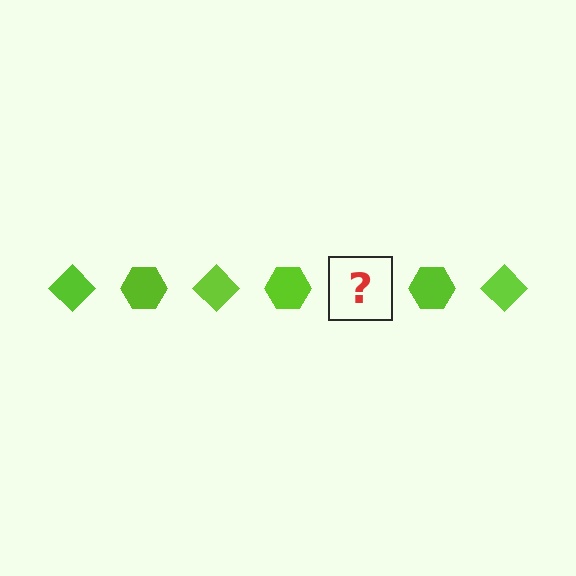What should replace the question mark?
The question mark should be replaced with a lime diamond.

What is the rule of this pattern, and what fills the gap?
The rule is that the pattern cycles through diamond, hexagon shapes in lime. The gap should be filled with a lime diamond.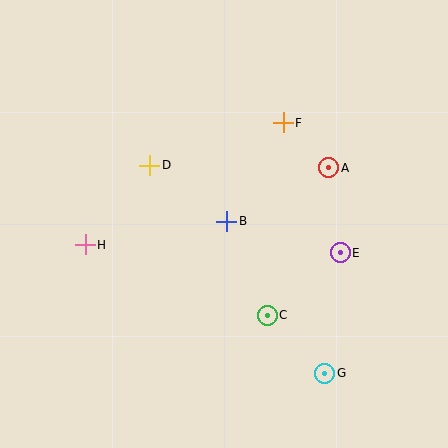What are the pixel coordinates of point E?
Point E is at (340, 253).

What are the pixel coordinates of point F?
Point F is at (283, 123).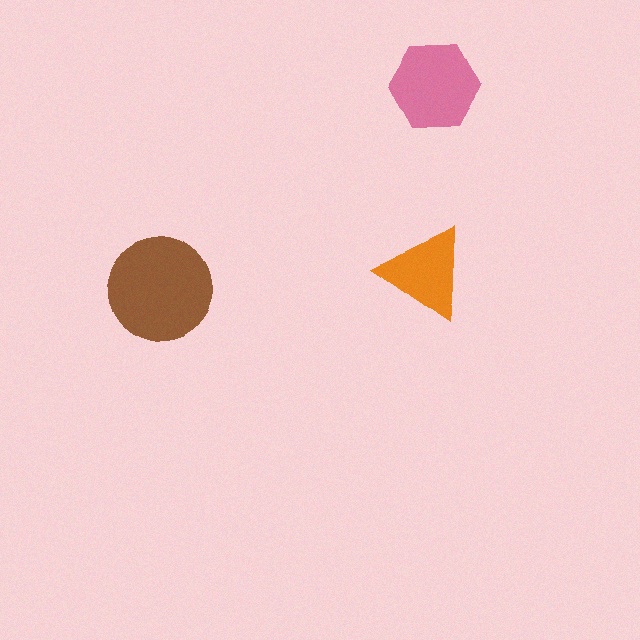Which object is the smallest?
The orange triangle.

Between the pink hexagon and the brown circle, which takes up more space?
The brown circle.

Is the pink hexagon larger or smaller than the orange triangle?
Larger.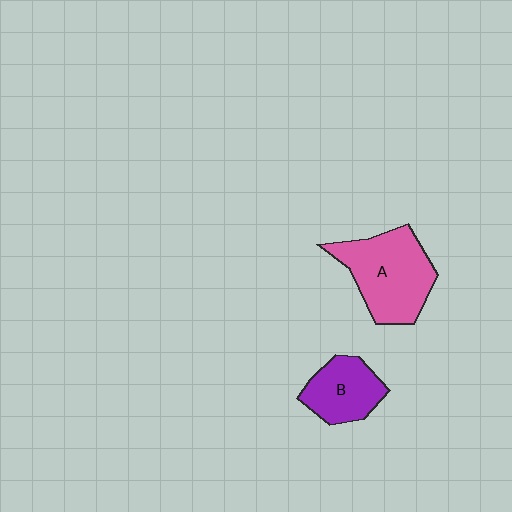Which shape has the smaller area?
Shape B (purple).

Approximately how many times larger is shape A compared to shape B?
Approximately 1.6 times.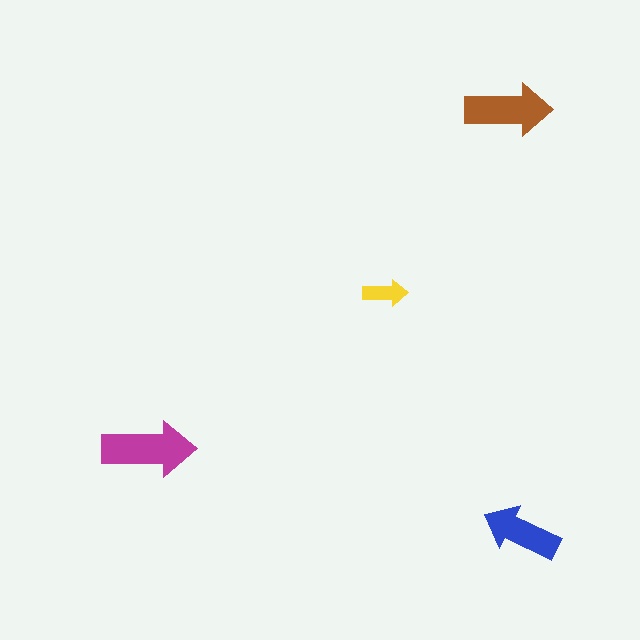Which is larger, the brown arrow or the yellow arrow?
The brown one.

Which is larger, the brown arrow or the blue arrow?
The brown one.